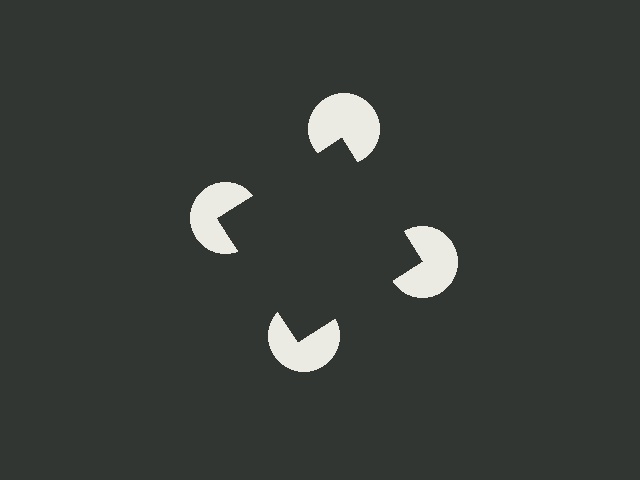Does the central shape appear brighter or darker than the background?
It typically appears slightly darker than the background, even though no actual brightness change is drawn.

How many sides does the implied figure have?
4 sides.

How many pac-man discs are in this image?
There are 4 — one at each vertex of the illusory square.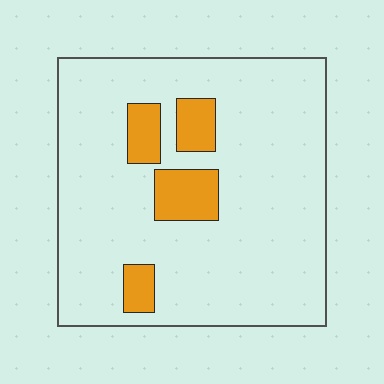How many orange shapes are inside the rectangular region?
4.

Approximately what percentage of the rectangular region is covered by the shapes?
Approximately 15%.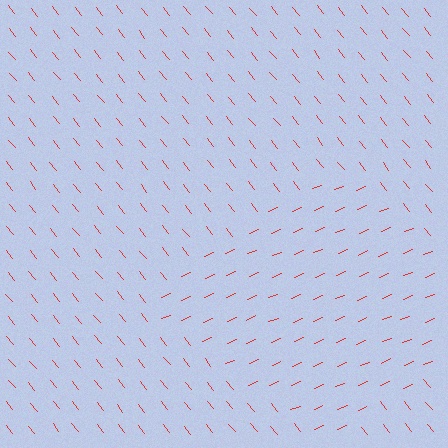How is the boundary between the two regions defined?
The boundary is defined purely by a change in line orientation (approximately 74 degrees difference). All lines are the same color and thickness.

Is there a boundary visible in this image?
Yes, there is a texture boundary formed by a change in line orientation.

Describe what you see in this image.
The image is filled with small red line segments. A diamond region in the image has lines oriented differently from the surrounding lines, creating a visible texture boundary.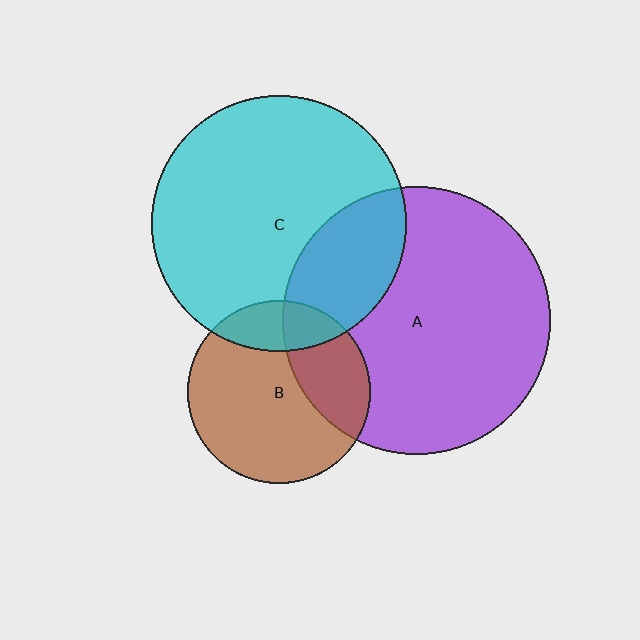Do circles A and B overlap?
Yes.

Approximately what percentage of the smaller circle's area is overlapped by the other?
Approximately 30%.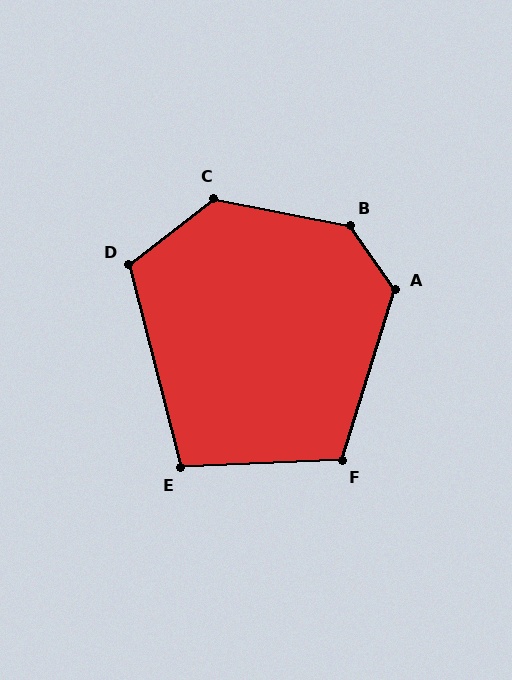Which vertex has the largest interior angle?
B, at approximately 137 degrees.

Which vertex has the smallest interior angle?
E, at approximately 102 degrees.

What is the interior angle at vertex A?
Approximately 128 degrees (obtuse).